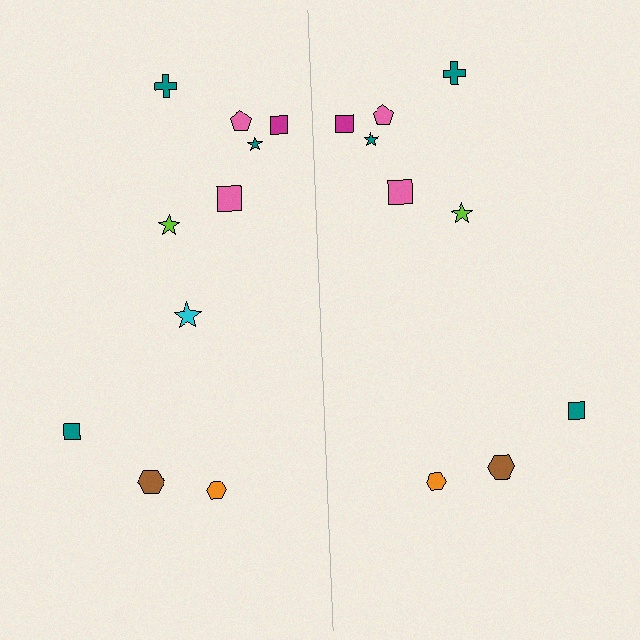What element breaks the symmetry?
A cyan star is missing from the right side.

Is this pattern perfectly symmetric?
No, the pattern is not perfectly symmetric. A cyan star is missing from the right side.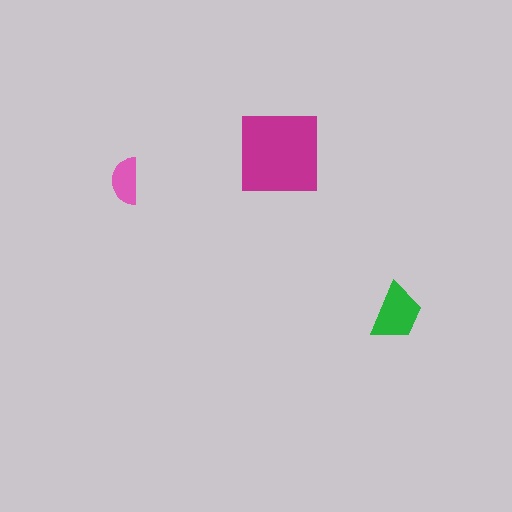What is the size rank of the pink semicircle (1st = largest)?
3rd.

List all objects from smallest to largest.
The pink semicircle, the green trapezoid, the magenta square.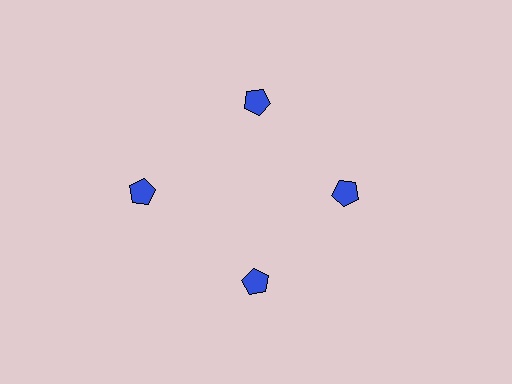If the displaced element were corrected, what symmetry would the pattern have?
It would have 4-fold rotational symmetry — the pattern would map onto itself every 90 degrees.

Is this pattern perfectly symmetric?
No. The 4 blue pentagons are arranged in a ring, but one element near the 9 o'clock position is pushed outward from the center, breaking the 4-fold rotational symmetry.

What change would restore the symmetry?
The symmetry would be restored by moving it inward, back onto the ring so that all 4 pentagons sit at equal angles and equal distance from the center.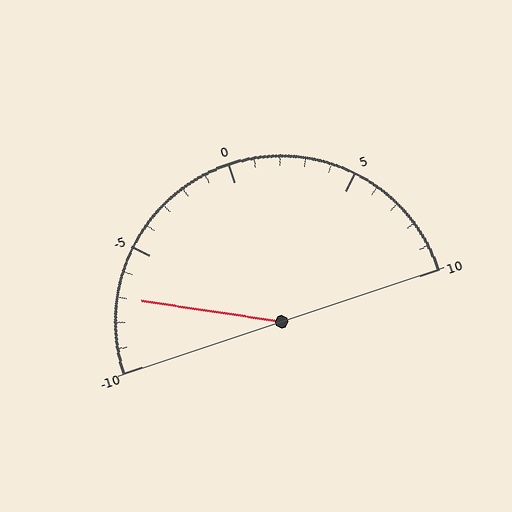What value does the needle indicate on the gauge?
The needle indicates approximately -7.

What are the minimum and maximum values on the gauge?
The gauge ranges from -10 to 10.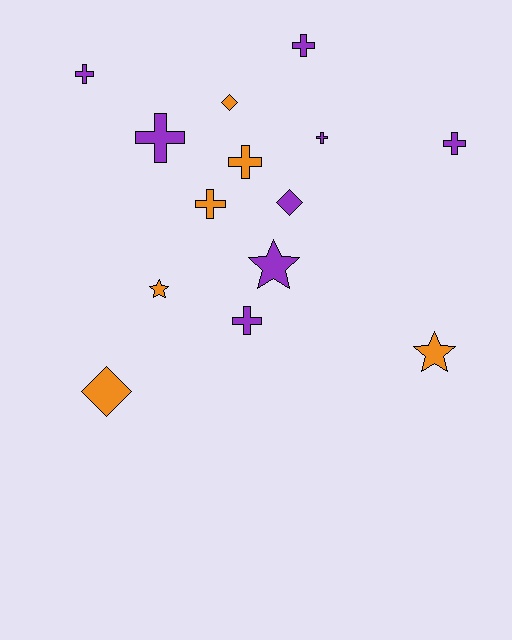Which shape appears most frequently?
Cross, with 8 objects.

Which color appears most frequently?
Purple, with 8 objects.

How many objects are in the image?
There are 14 objects.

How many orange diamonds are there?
There are 2 orange diamonds.